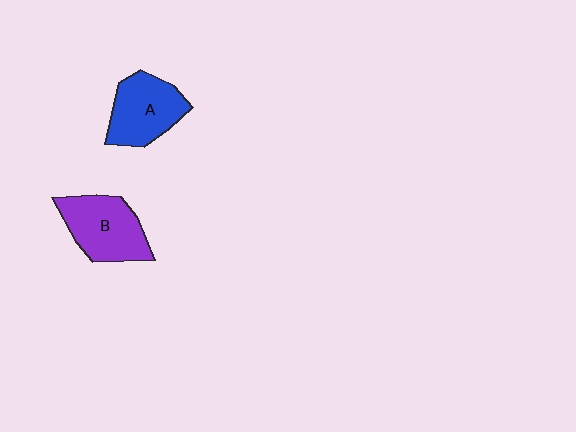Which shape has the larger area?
Shape B (purple).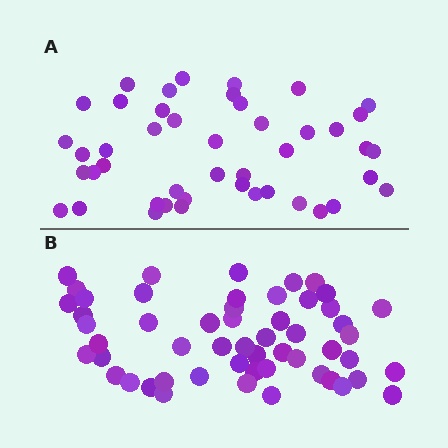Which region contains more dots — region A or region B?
Region B (the bottom region) has more dots.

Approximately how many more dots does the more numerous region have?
Region B has roughly 8 or so more dots than region A.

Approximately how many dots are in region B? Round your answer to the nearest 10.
About 50 dots. (The exact count is 54, which rounds to 50.)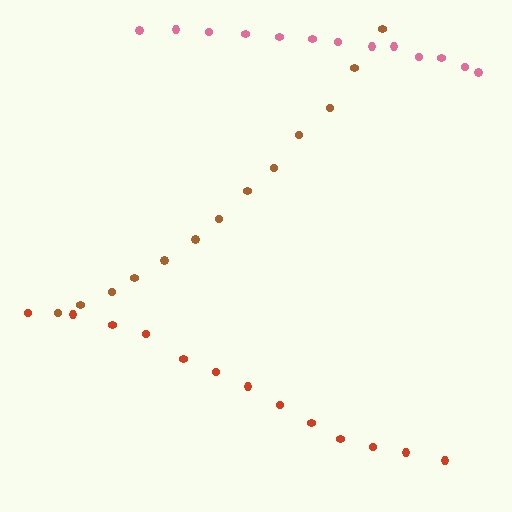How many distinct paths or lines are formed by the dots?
There are 3 distinct paths.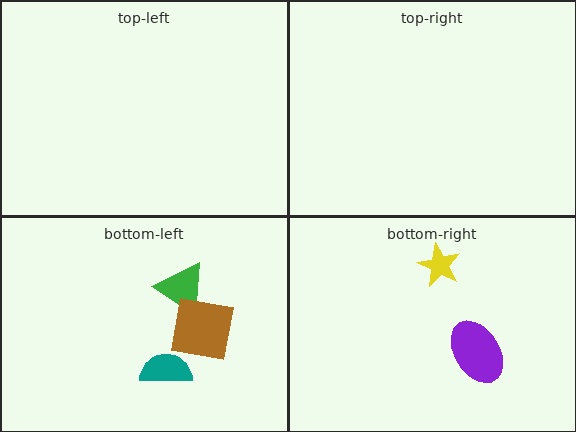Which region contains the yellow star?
The bottom-right region.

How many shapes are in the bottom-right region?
2.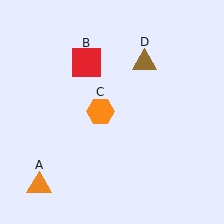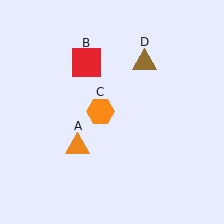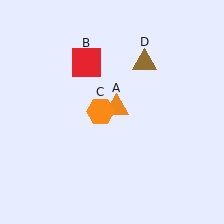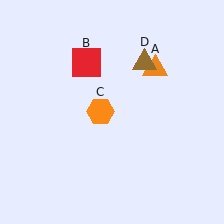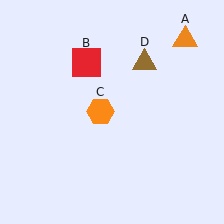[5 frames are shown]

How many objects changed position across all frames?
1 object changed position: orange triangle (object A).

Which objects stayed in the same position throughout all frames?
Red square (object B) and orange hexagon (object C) and brown triangle (object D) remained stationary.